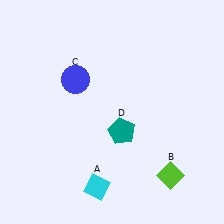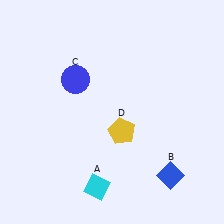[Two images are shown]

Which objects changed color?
B changed from lime to blue. D changed from teal to yellow.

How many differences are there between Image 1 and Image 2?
There are 2 differences between the two images.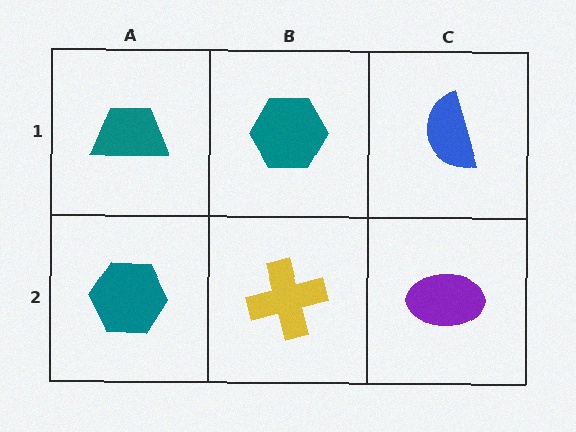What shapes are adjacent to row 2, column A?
A teal trapezoid (row 1, column A), a yellow cross (row 2, column B).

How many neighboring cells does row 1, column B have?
3.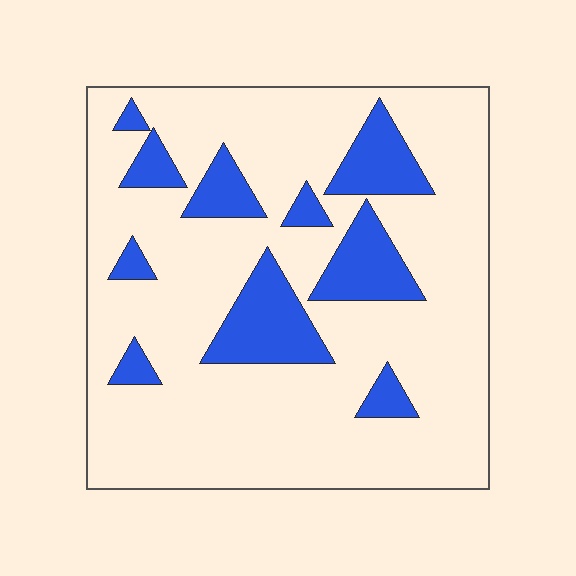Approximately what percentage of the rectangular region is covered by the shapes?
Approximately 20%.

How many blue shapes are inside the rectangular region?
10.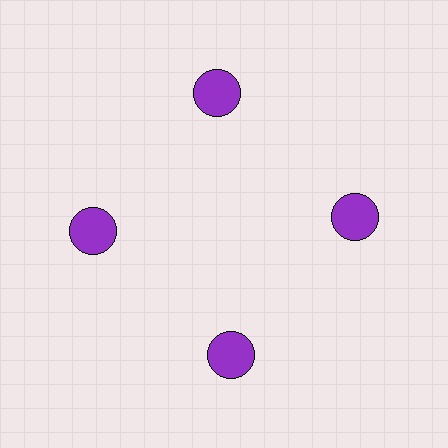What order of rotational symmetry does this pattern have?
This pattern has 4-fold rotational symmetry.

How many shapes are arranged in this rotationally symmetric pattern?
There are 4 shapes, arranged in 4 groups of 1.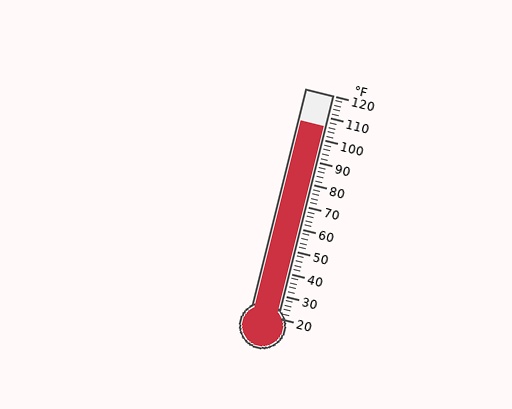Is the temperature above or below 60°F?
The temperature is above 60°F.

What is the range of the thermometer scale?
The thermometer scale ranges from 20°F to 120°F.